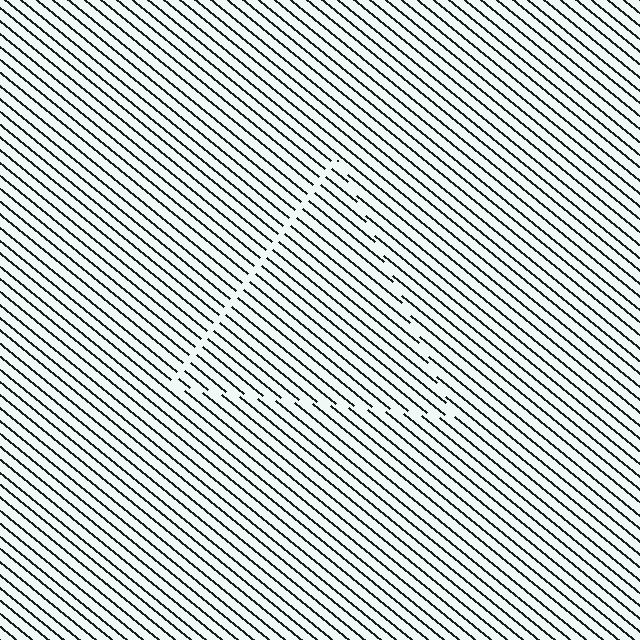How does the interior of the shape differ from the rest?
The interior of the shape contains the same grating, shifted by half a period — the contour is defined by the phase discontinuity where line-ends from the inner and outer gratings abut.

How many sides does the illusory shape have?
3 sides — the line-ends trace a triangle.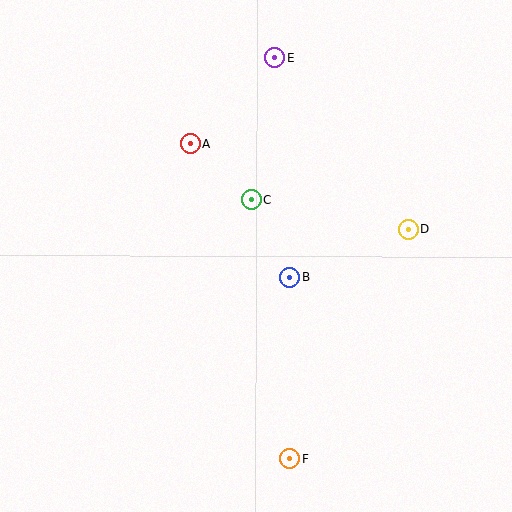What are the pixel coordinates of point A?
Point A is at (191, 144).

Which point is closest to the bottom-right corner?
Point F is closest to the bottom-right corner.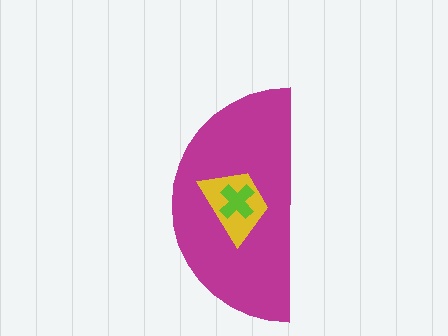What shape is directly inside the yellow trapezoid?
The lime cross.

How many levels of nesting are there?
3.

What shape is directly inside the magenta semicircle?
The yellow trapezoid.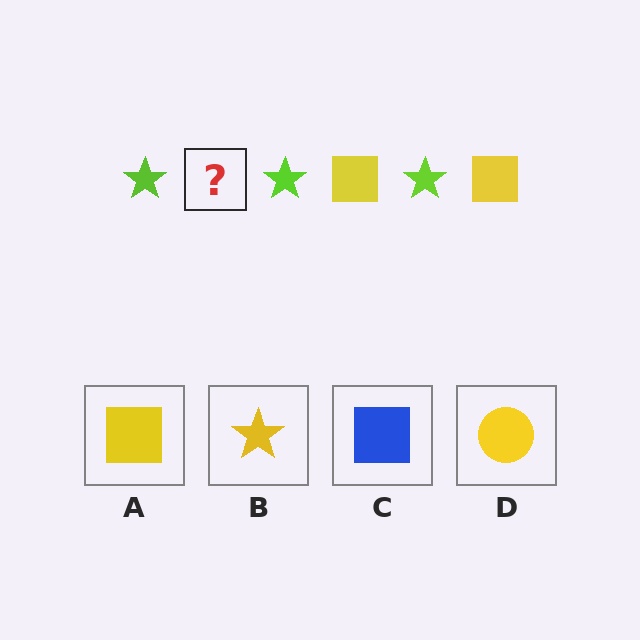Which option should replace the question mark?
Option A.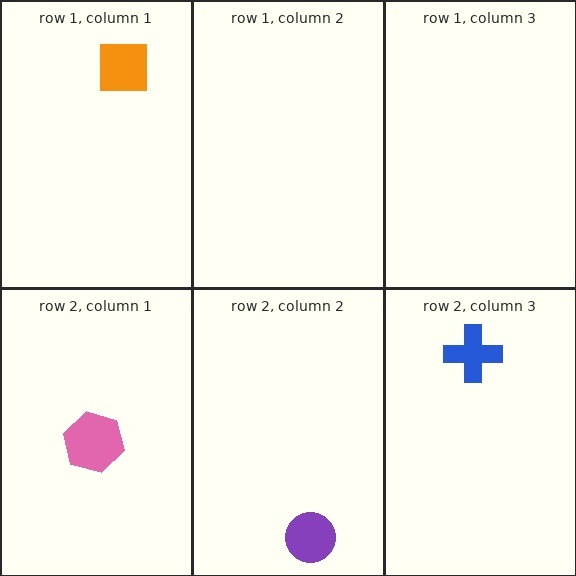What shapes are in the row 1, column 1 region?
The orange square.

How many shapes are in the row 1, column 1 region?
1.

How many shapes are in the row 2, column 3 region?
1.